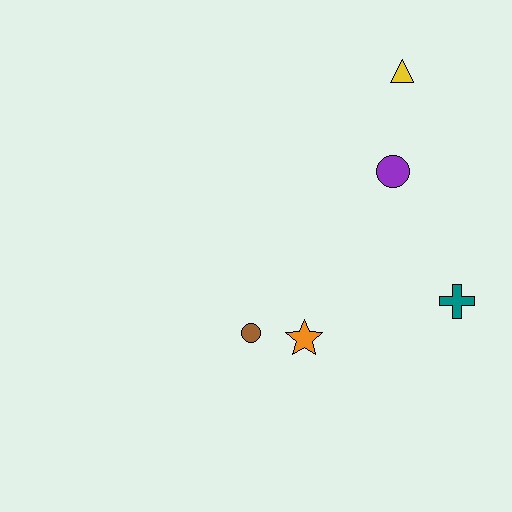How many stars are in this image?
There is 1 star.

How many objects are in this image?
There are 5 objects.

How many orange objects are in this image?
There is 1 orange object.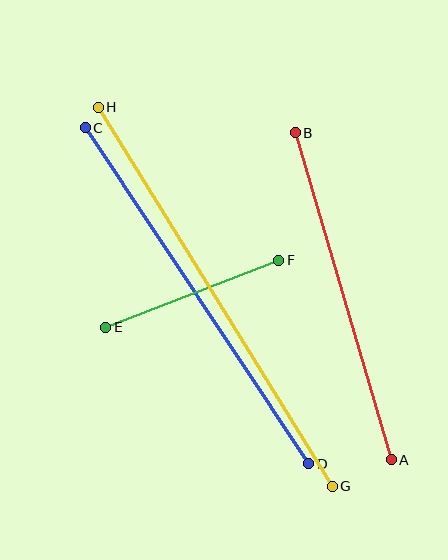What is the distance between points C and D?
The distance is approximately 404 pixels.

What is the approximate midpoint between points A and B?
The midpoint is at approximately (343, 296) pixels.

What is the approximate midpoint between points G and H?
The midpoint is at approximately (215, 297) pixels.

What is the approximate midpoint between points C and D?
The midpoint is at approximately (197, 296) pixels.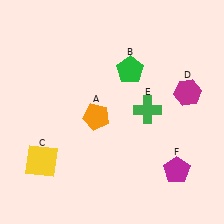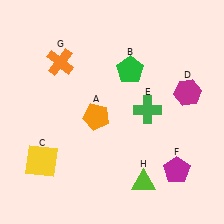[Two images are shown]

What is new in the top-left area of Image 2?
An orange cross (G) was added in the top-left area of Image 2.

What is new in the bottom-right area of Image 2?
A lime triangle (H) was added in the bottom-right area of Image 2.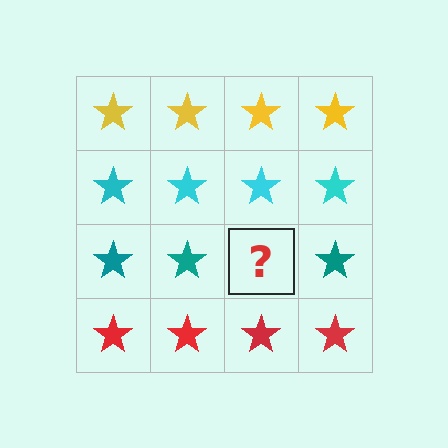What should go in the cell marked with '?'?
The missing cell should contain a teal star.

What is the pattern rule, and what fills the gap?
The rule is that each row has a consistent color. The gap should be filled with a teal star.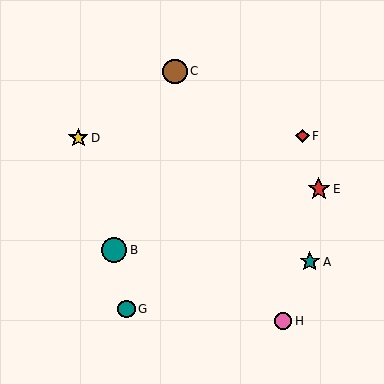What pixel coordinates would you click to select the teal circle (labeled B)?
Click at (114, 250) to select the teal circle B.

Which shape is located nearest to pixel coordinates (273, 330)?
The pink circle (labeled H) at (283, 321) is nearest to that location.